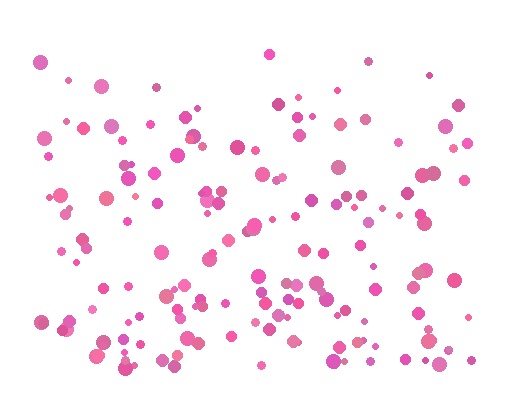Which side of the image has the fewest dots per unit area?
The top.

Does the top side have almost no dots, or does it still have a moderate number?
Still a moderate number, just noticeably fewer than the bottom.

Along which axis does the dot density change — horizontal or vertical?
Vertical.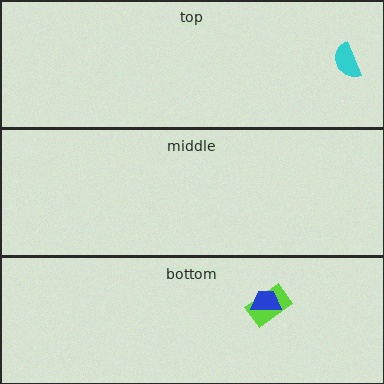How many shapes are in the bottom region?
2.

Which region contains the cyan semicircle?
The top region.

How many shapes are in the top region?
1.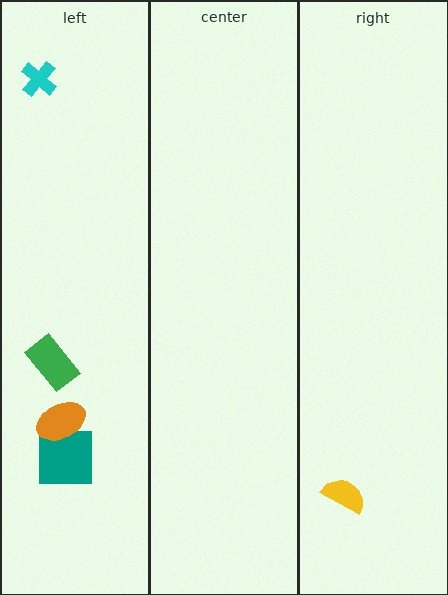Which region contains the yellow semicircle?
The right region.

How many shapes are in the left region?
4.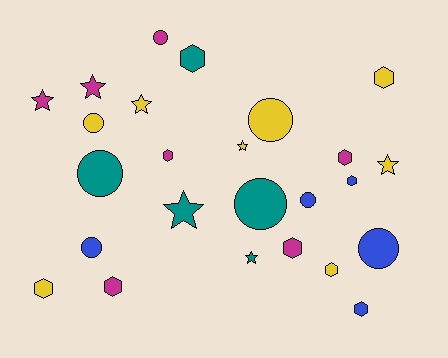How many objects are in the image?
There are 25 objects.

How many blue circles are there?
There are 3 blue circles.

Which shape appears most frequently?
Hexagon, with 10 objects.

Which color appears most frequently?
Yellow, with 8 objects.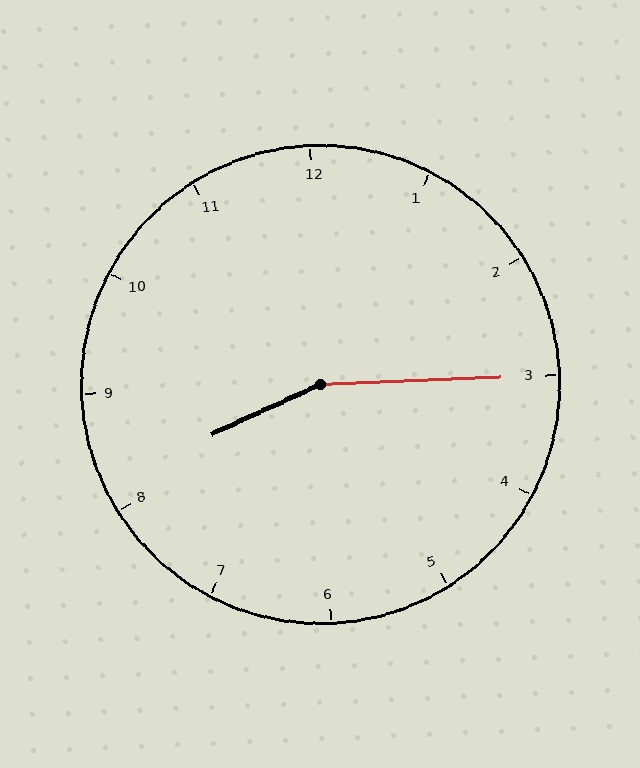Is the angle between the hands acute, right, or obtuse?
It is obtuse.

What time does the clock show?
8:15.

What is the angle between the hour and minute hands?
Approximately 158 degrees.